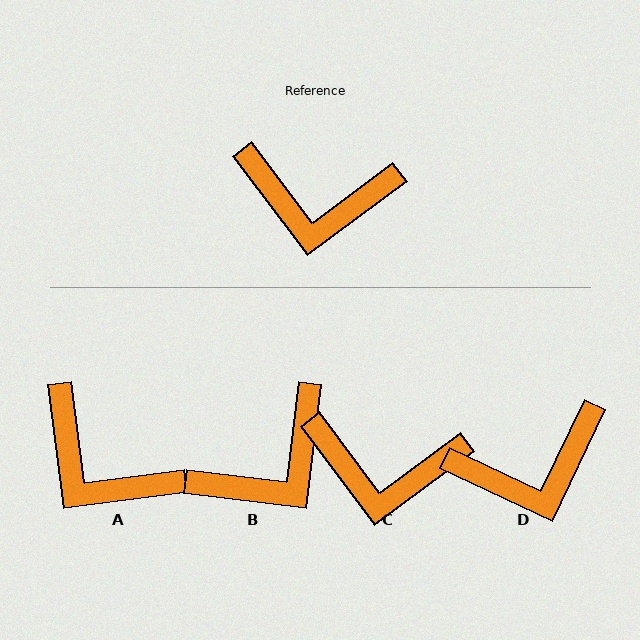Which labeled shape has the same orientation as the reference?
C.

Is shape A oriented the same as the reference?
No, it is off by about 29 degrees.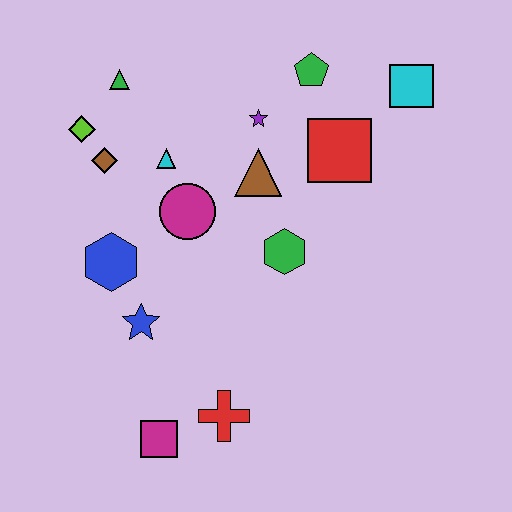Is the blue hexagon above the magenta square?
Yes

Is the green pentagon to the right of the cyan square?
No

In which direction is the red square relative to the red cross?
The red square is above the red cross.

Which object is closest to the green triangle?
The lime diamond is closest to the green triangle.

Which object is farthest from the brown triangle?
The magenta square is farthest from the brown triangle.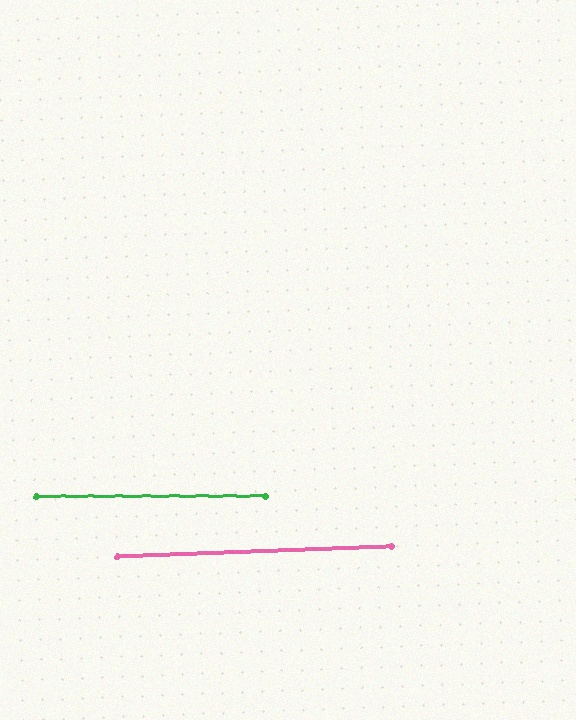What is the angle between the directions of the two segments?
Approximately 2 degrees.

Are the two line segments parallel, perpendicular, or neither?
Parallel — their directions differ by only 1.9°.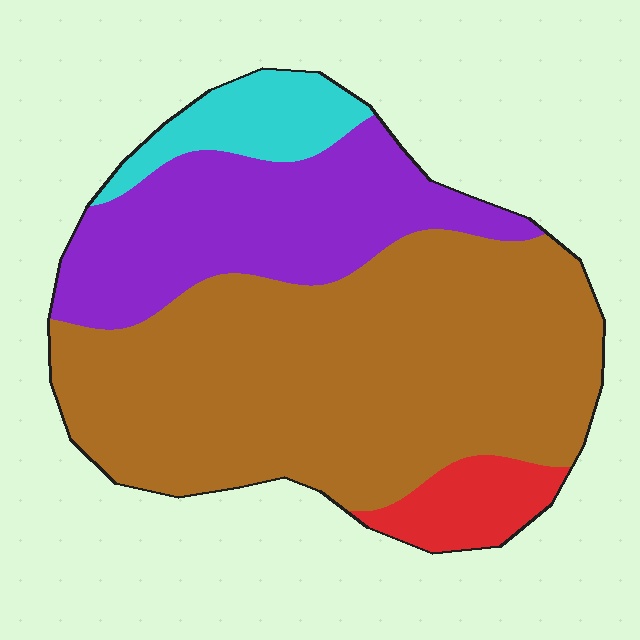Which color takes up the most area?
Brown, at roughly 60%.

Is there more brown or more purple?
Brown.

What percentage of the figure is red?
Red takes up less than a quarter of the figure.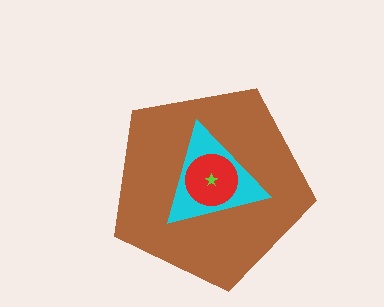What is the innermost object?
The lime star.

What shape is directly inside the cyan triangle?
The red circle.